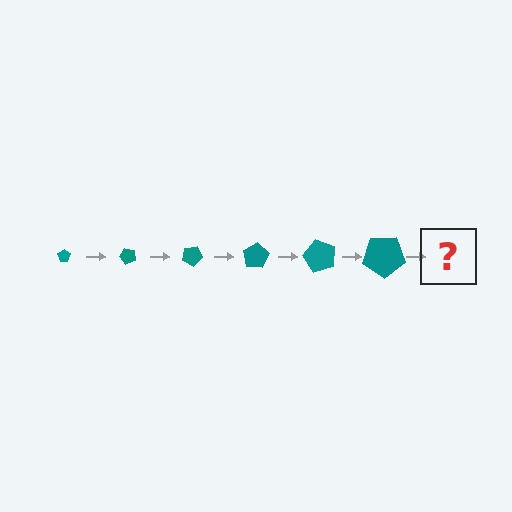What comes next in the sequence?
The next element should be a pentagon, larger than the previous one and rotated 300 degrees from the start.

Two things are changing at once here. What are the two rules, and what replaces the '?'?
The two rules are that the pentagon grows larger each step and it rotates 50 degrees each step. The '?' should be a pentagon, larger than the previous one and rotated 300 degrees from the start.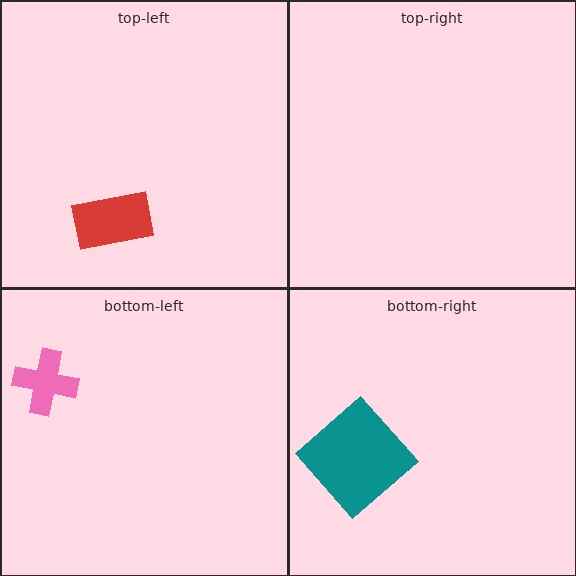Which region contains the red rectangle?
The top-left region.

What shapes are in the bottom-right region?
The teal diamond.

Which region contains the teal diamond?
The bottom-right region.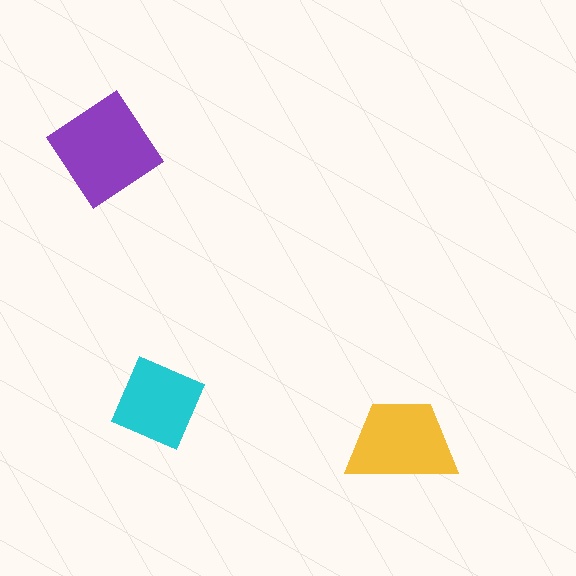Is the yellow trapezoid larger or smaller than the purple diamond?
Smaller.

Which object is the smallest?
The cyan diamond.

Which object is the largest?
The purple diamond.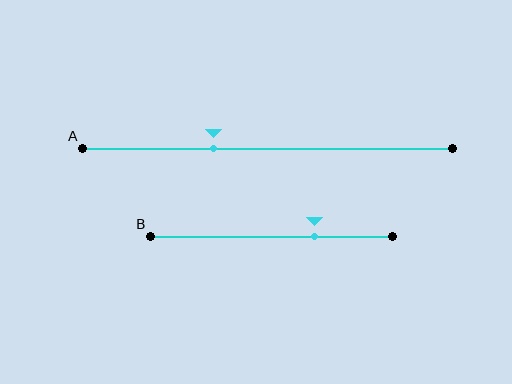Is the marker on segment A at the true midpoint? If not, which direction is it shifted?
No, the marker on segment A is shifted to the left by about 15% of the segment length.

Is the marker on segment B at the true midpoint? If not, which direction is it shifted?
No, the marker on segment B is shifted to the right by about 18% of the segment length.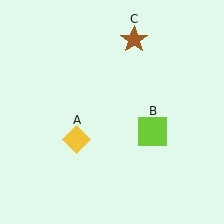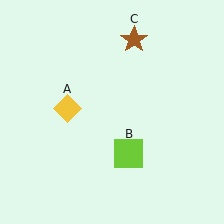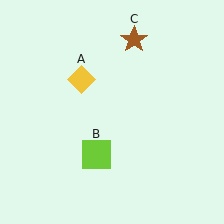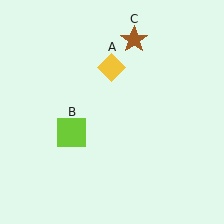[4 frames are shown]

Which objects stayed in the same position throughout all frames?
Brown star (object C) remained stationary.